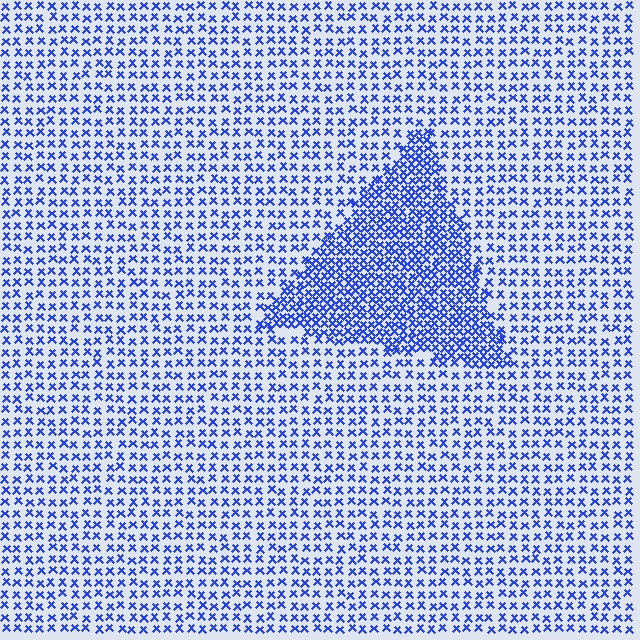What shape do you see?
I see a triangle.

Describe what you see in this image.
The image contains small blue elements arranged at two different densities. A triangle-shaped region is visible where the elements are more densely packed than the surrounding area.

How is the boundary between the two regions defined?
The boundary is defined by a change in element density (approximately 2.1x ratio). All elements are the same color, size, and shape.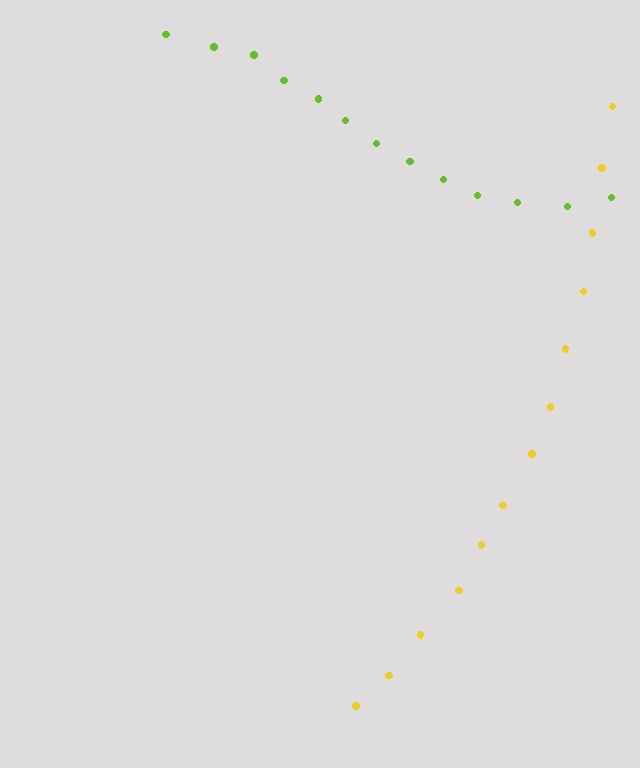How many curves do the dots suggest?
There are 2 distinct paths.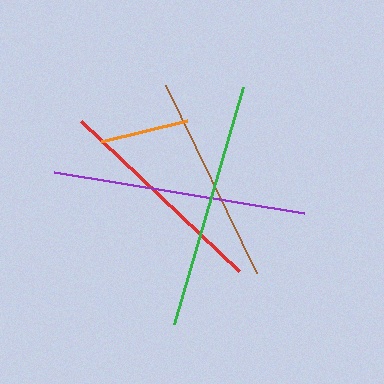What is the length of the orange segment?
The orange segment is approximately 89 pixels long.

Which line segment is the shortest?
The orange line is the shortest at approximately 89 pixels.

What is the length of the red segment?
The red segment is approximately 217 pixels long.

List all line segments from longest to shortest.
From longest to shortest: purple, green, red, brown, orange.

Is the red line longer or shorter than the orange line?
The red line is longer than the orange line.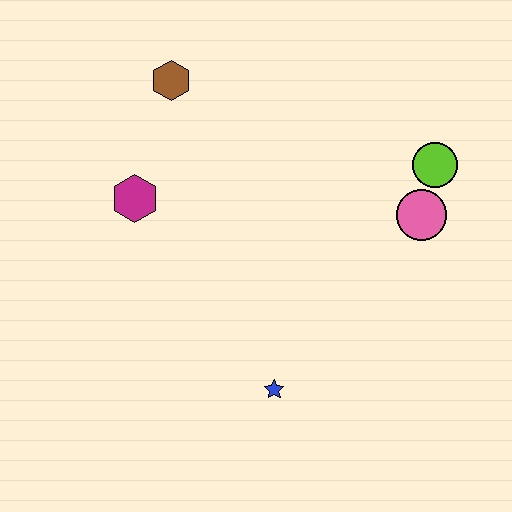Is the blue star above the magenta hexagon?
No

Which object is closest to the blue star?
The pink circle is closest to the blue star.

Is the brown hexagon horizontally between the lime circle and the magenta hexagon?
Yes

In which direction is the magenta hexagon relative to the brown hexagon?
The magenta hexagon is below the brown hexagon.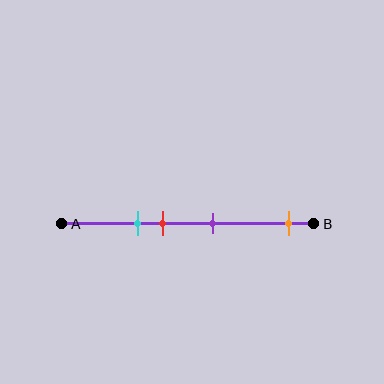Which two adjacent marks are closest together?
The cyan and red marks are the closest adjacent pair.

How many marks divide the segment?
There are 4 marks dividing the segment.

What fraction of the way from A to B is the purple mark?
The purple mark is approximately 60% (0.6) of the way from A to B.